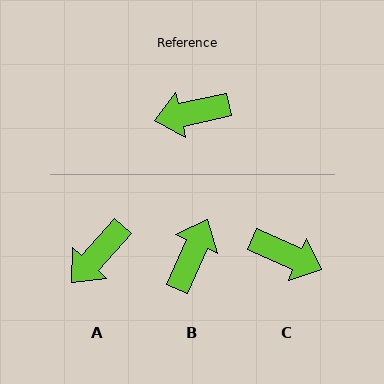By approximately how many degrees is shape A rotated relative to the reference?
Approximately 35 degrees counter-clockwise.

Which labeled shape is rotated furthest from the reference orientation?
C, about 144 degrees away.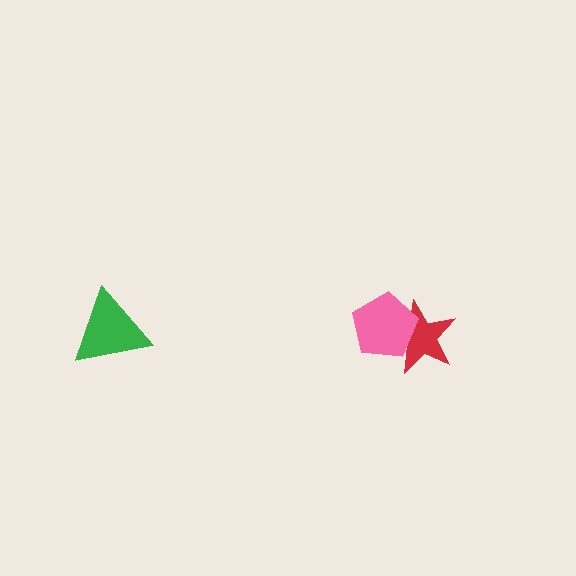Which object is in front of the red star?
The pink pentagon is in front of the red star.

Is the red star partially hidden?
Yes, it is partially covered by another shape.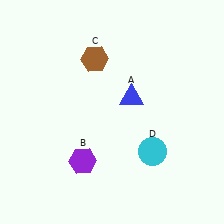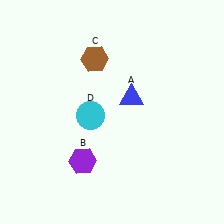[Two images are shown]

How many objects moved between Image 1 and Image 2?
1 object moved between the two images.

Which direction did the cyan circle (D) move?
The cyan circle (D) moved left.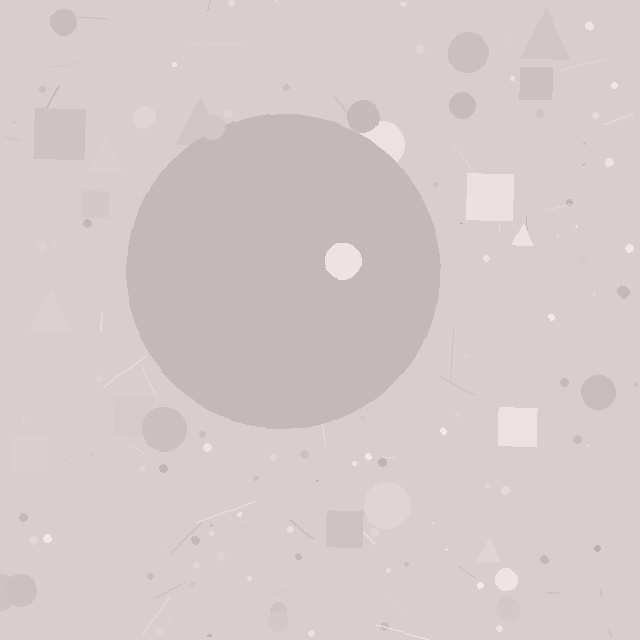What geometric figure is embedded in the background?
A circle is embedded in the background.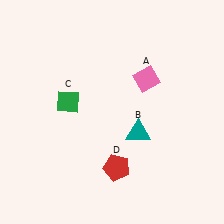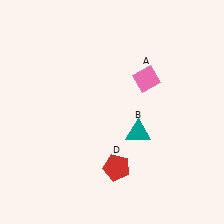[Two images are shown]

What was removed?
The green diamond (C) was removed in Image 2.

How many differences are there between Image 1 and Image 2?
There is 1 difference between the two images.